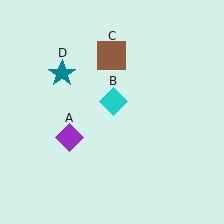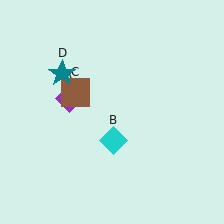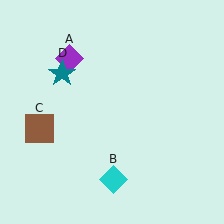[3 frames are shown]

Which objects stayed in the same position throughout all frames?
Teal star (object D) remained stationary.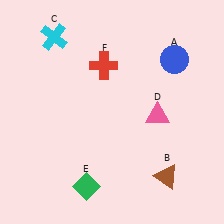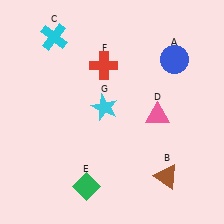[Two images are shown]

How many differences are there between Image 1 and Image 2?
There is 1 difference between the two images.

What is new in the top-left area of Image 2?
A cyan star (G) was added in the top-left area of Image 2.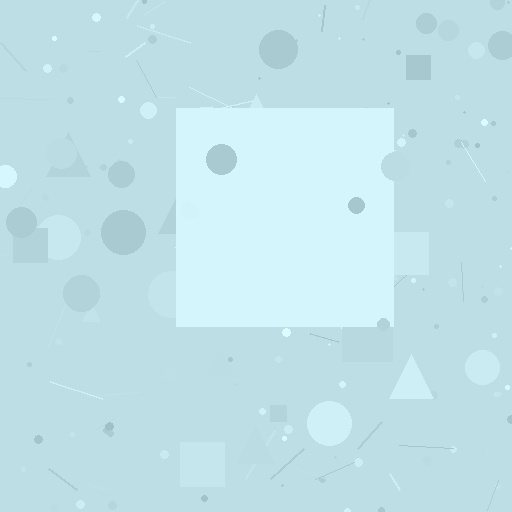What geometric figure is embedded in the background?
A square is embedded in the background.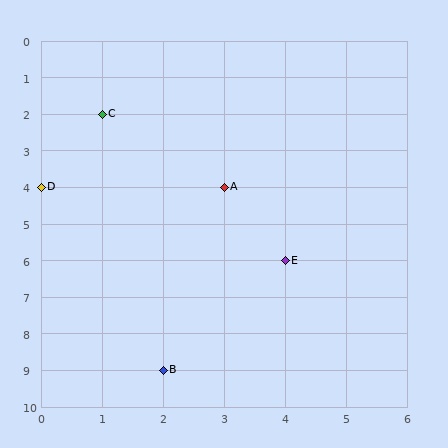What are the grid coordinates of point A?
Point A is at grid coordinates (3, 4).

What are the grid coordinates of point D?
Point D is at grid coordinates (0, 4).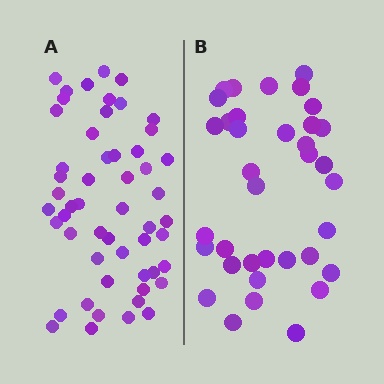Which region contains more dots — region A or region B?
Region A (the left region) has more dots.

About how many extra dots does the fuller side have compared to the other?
Region A has approximately 15 more dots than region B.